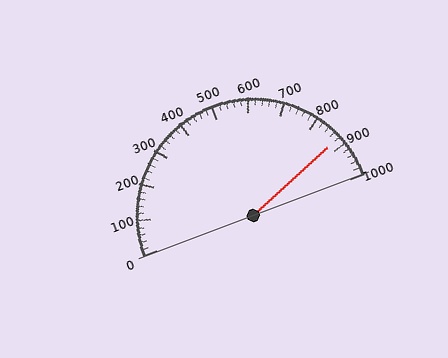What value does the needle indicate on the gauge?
The needle indicates approximately 880.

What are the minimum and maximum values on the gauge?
The gauge ranges from 0 to 1000.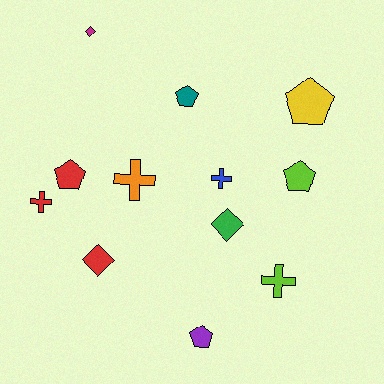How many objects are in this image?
There are 12 objects.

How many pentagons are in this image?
There are 5 pentagons.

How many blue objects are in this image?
There is 1 blue object.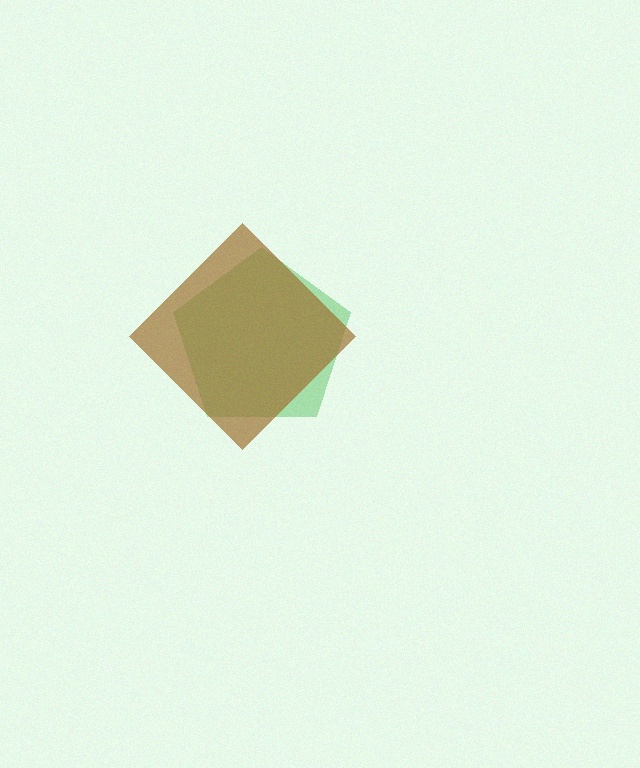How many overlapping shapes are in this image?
There are 2 overlapping shapes in the image.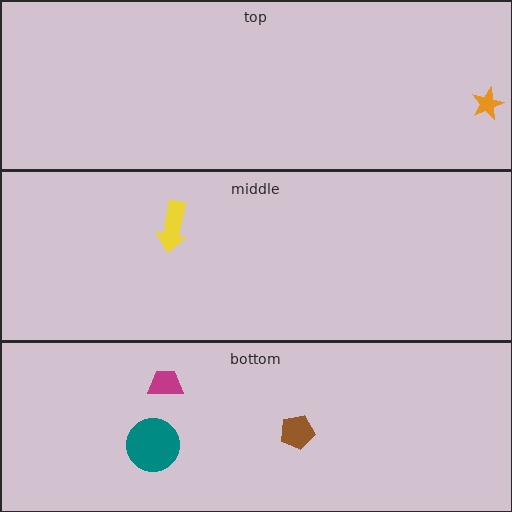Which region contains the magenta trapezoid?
The bottom region.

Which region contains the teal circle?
The bottom region.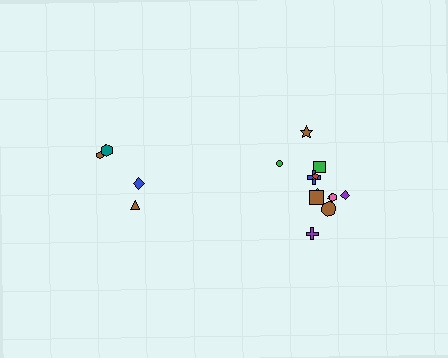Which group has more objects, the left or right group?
The right group.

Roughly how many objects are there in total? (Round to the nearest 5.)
Roughly 15 objects in total.